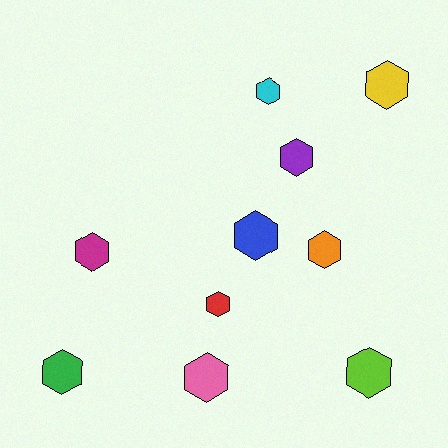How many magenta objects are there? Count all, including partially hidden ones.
There is 1 magenta object.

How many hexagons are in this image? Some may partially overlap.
There are 10 hexagons.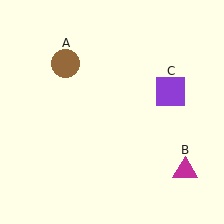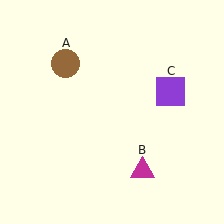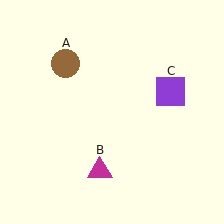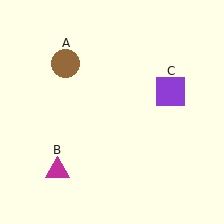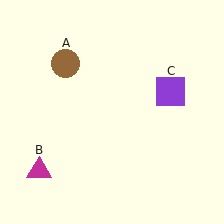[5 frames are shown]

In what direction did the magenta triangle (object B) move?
The magenta triangle (object B) moved left.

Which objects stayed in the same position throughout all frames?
Brown circle (object A) and purple square (object C) remained stationary.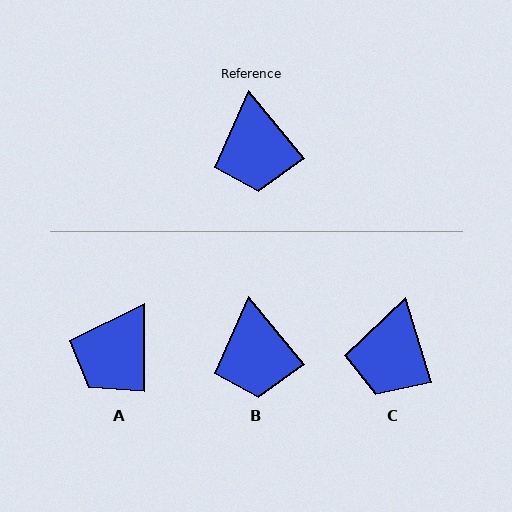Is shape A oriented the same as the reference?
No, it is off by about 40 degrees.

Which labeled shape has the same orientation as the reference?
B.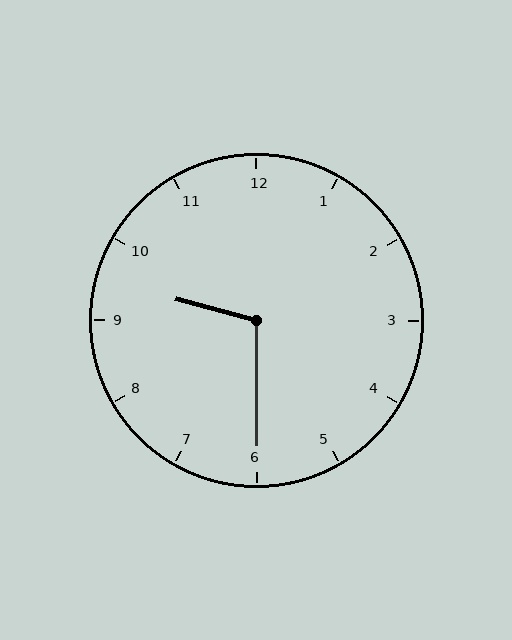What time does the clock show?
9:30.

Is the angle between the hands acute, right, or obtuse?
It is obtuse.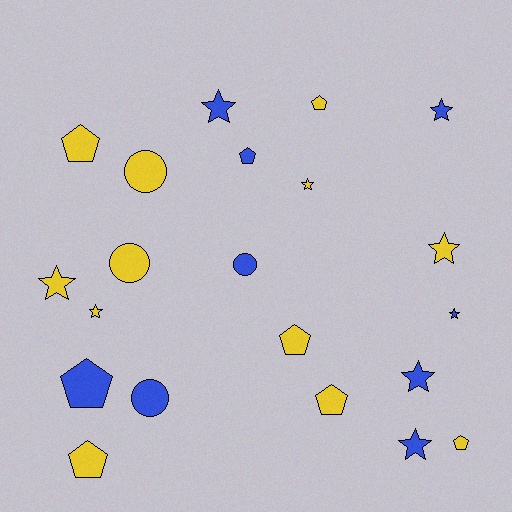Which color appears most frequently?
Yellow, with 12 objects.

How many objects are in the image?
There are 21 objects.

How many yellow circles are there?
There are 2 yellow circles.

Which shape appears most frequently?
Star, with 9 objects.